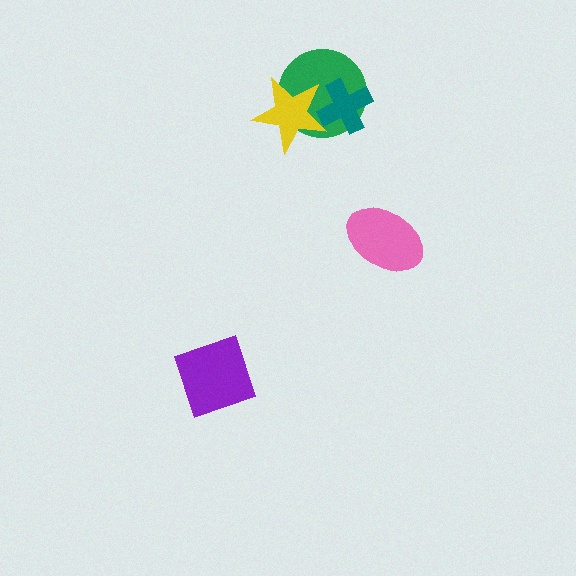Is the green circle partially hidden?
Yes, it is partially covered by another shape.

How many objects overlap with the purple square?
0 objects overlap with the purple square.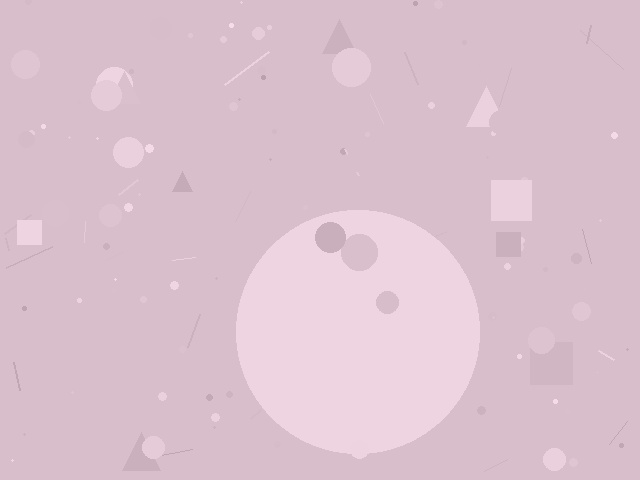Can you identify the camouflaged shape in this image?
The camouflaged shape is a circle.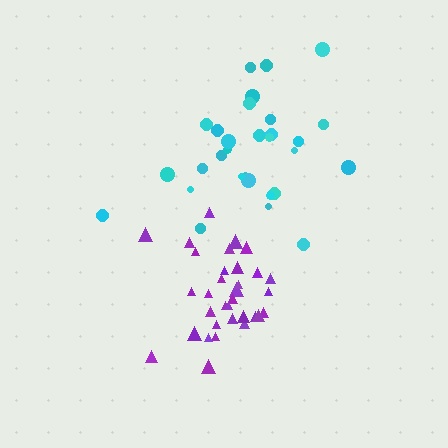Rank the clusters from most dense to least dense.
purple, cyan.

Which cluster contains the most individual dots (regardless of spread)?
Purple (33).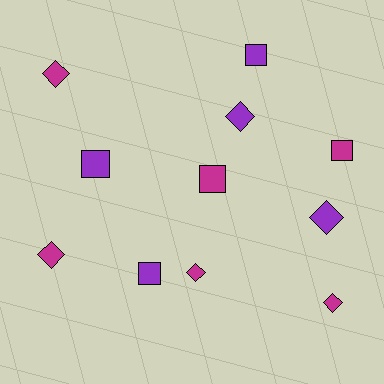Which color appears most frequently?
Magenta, with 6 objects.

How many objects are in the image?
There are 11 objects.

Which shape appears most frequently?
Diamond, with 6 objects.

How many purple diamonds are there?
There are 2 purple diamonds.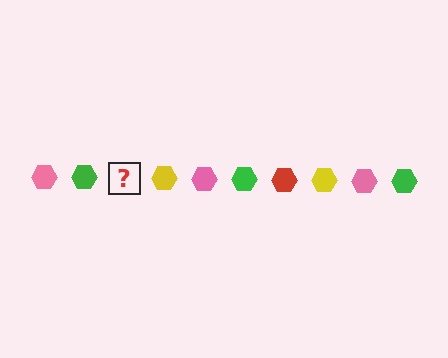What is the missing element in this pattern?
The missing element is a red hexagon.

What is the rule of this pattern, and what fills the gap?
The rule is that the pattern cycles through pink, green, red, yellow hexagons. The gap should be filled with a red hexagon.